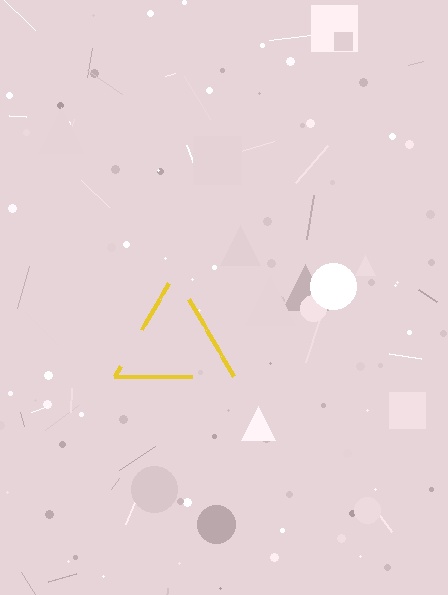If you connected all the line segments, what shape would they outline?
They would outline a triangle.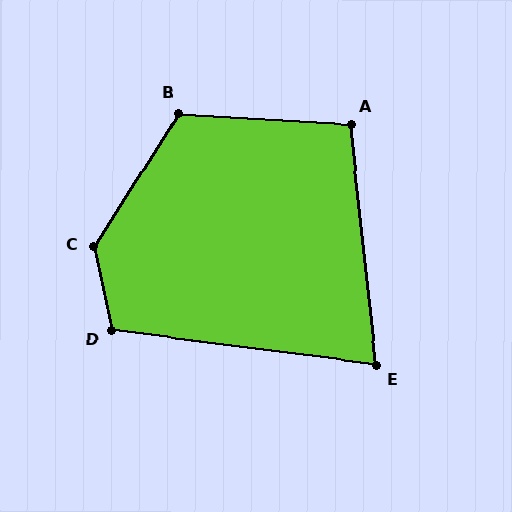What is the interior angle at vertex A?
Approximately 100 degrees (obtuse).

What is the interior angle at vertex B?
Approximately 119 degrees (obtuse).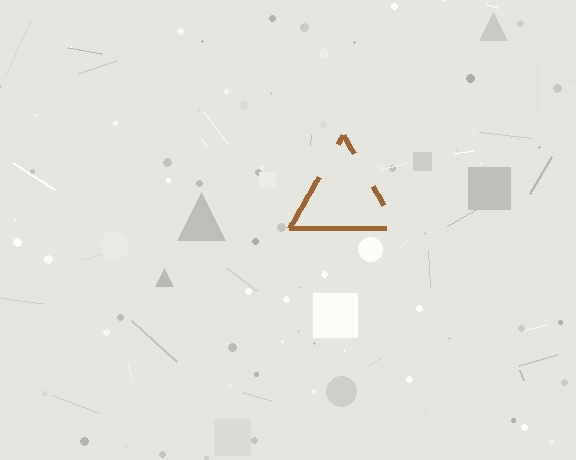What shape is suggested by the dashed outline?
The dashed outline suggests a triangle.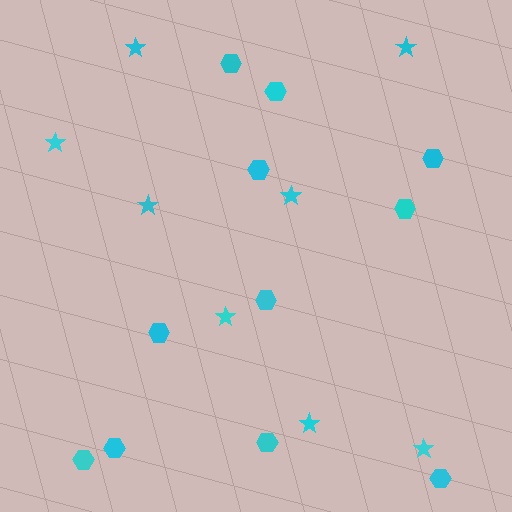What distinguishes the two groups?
There are 2 groups: one group of hexagons (11) and one group of stars (8).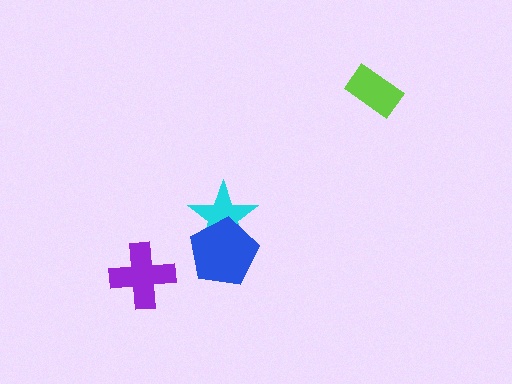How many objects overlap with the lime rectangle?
0 objects overlap with the lime rectangle.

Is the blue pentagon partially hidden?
No, no other shape covers it.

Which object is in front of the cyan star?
The blue pentagon is in front of the cyan star.